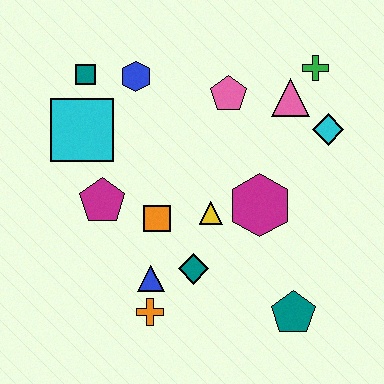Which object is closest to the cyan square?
The teal square is closest to the cyan square.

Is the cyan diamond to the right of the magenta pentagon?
Yes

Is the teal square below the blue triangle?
No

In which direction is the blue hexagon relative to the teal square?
The blue hexagon is to the right of the teal square.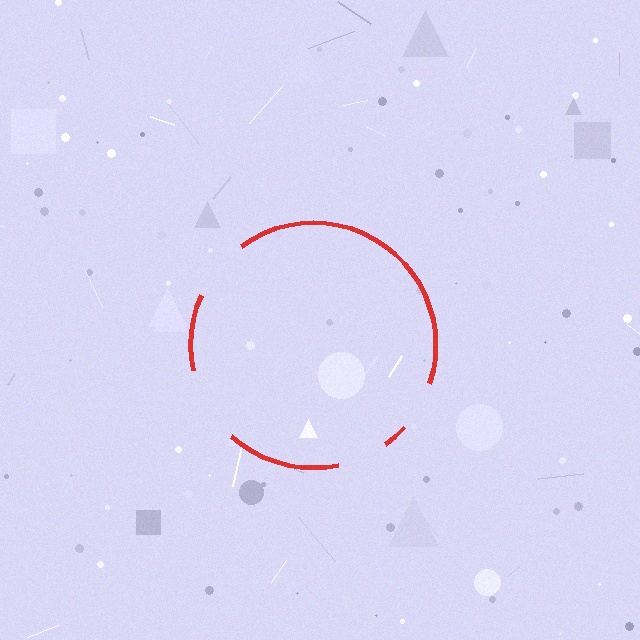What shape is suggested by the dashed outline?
The dashed outline suggests a circle.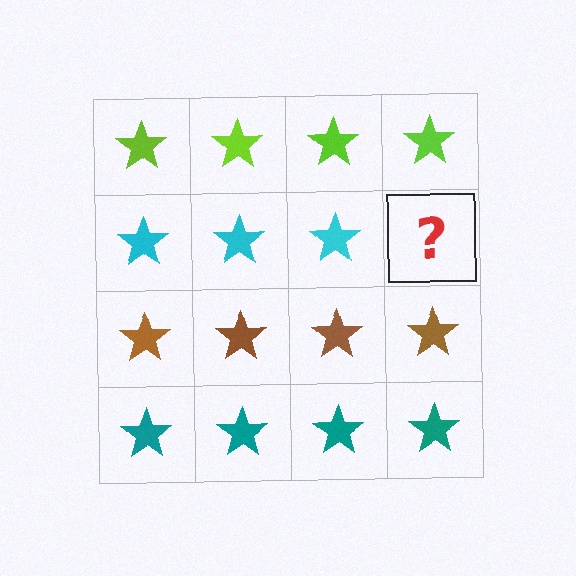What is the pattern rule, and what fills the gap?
The rule is that each row has a consistent color. The gap should be filled with a cyan star.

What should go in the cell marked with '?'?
The missing cell should contain a cyan star.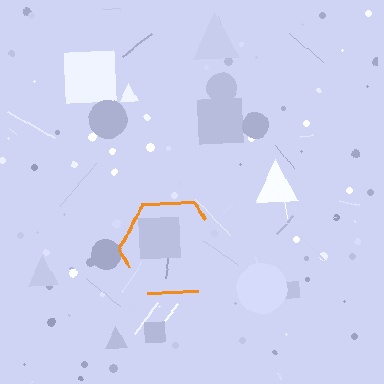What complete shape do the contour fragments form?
The contour fragments form a hexagon.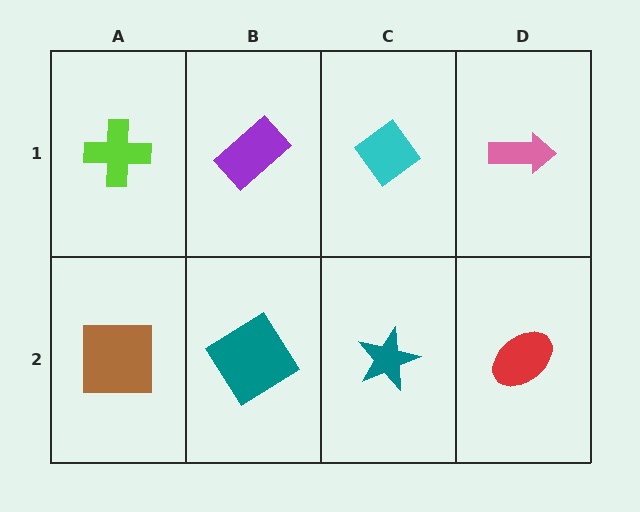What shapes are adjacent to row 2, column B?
A purple rectangle (row 1, column B), a brown square (row 2, column A), a teal star (row 2, column C).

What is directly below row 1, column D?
A red ellipse.